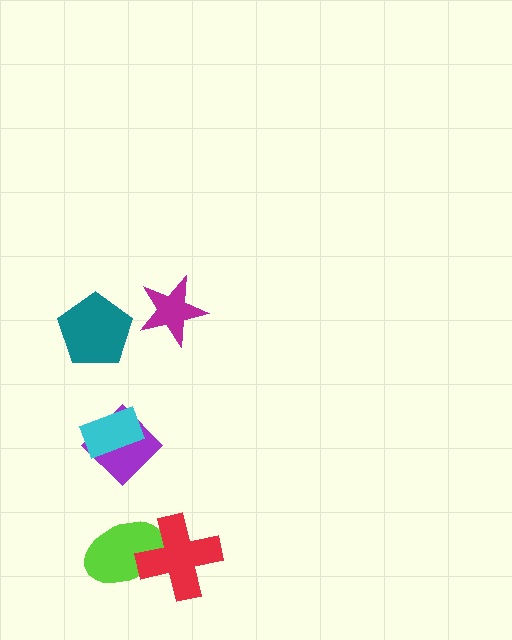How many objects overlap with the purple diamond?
1 object overlaps with the purple diamond.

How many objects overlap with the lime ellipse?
1 object overlaps with the lime ellipse.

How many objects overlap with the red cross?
1 object overlaps with the red cross.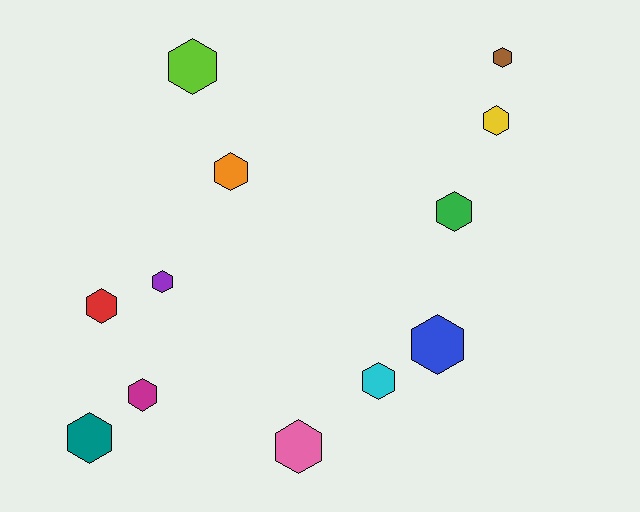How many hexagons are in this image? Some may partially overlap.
There are 12 hexagons.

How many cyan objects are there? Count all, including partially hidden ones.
There is 1 cyan object.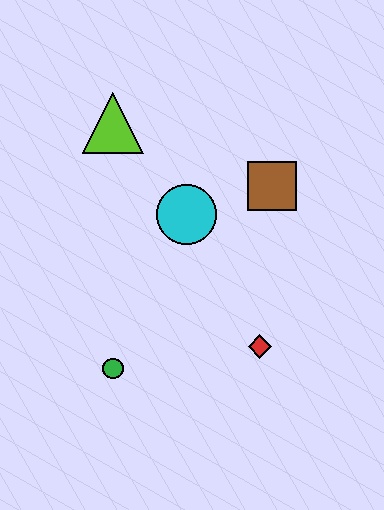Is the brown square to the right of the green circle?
Yes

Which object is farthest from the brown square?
The green circle is farthest from the brown square.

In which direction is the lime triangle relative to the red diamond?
The lime triangle is above the red diamond.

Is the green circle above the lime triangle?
No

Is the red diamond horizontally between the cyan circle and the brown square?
Yes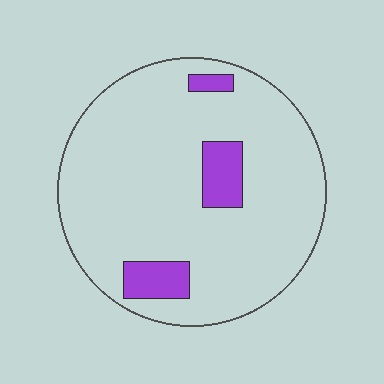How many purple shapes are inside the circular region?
3.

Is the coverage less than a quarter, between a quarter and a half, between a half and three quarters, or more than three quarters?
Less than a quarter.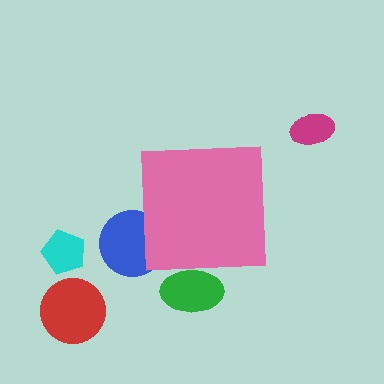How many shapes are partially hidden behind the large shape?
2 shapes are partially hidden.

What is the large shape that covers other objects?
A pink square.